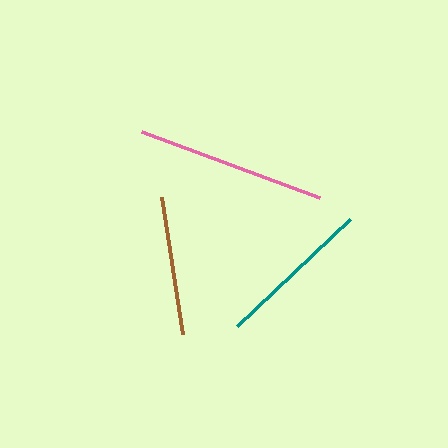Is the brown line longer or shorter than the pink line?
The pink line is longer than the brown line.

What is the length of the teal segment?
The teal segment is approximately 156 pixels long.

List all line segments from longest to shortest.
From longest to shortest: pink, teal, brown.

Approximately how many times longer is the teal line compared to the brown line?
The teal line is approximately 1.1 times the length of the brown line.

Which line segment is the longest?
The pink line is the longest at approximately 190 pixels.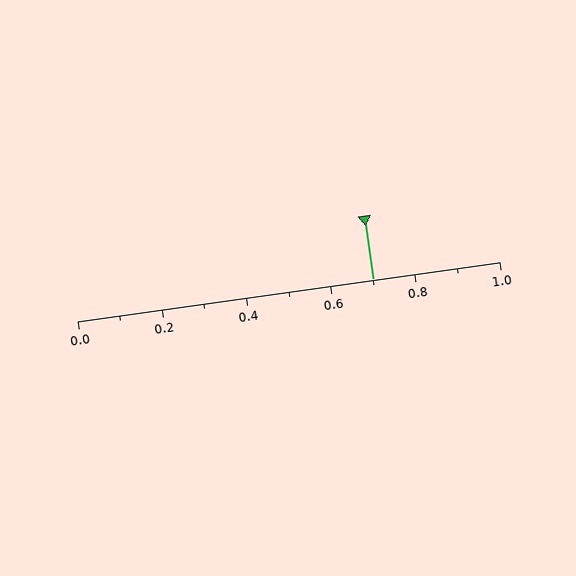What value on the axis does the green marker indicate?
The marker indicates approximately 0.7.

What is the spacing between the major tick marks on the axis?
The major ticks are spaced 0.2 apart.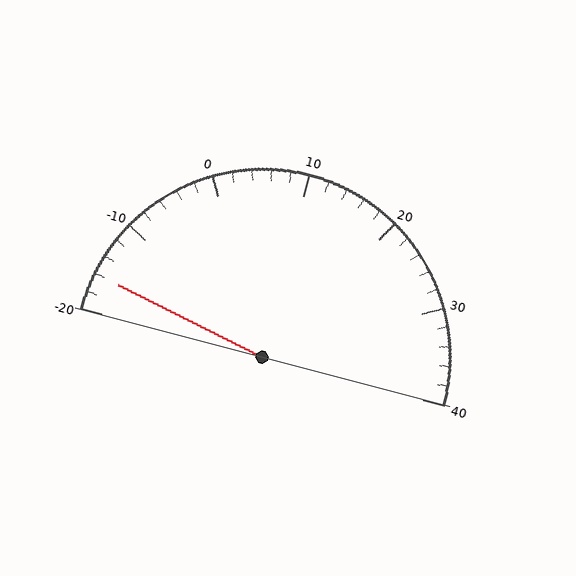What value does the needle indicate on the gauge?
The needle indicates approximately -16.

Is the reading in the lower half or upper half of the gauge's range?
The reading is in the lower half of the range (-20 to 40).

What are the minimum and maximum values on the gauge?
The gauge ranges from -20 to 40.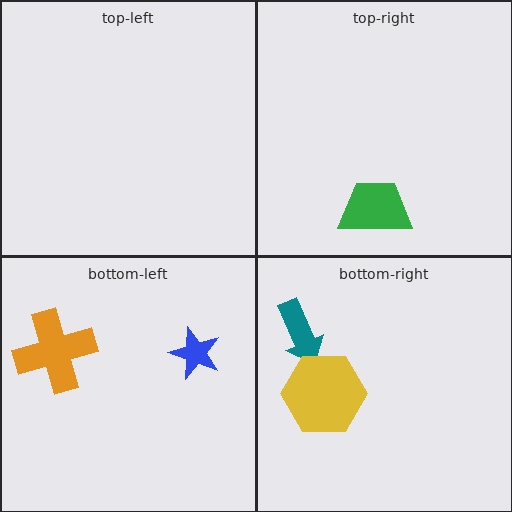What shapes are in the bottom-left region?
The orange cross, the blue star.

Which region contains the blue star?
The bottom-left region.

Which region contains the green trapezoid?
The top-right region.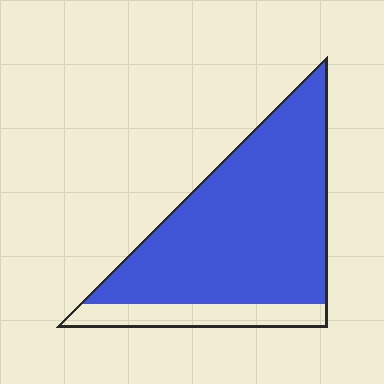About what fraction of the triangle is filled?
About five sixths (5/6).